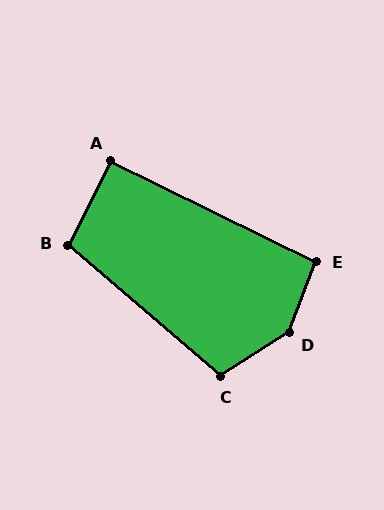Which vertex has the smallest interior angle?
A, at approximately 91 degrees.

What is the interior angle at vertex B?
Approximately 104 degrees (obtuse).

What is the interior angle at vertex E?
Approximately 95 degrees (obtuse).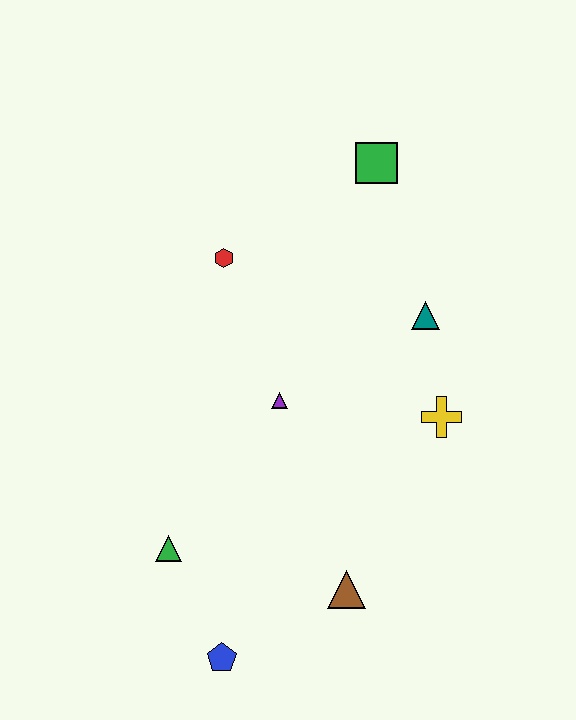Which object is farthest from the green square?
The blue pentagon is farthest from the green square.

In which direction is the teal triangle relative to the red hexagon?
The teal triangle is to the right of the red hexagon.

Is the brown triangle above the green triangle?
No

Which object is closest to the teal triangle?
The yellow cross is closest to the teal triangle.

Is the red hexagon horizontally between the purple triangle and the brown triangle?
No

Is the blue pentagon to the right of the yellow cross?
No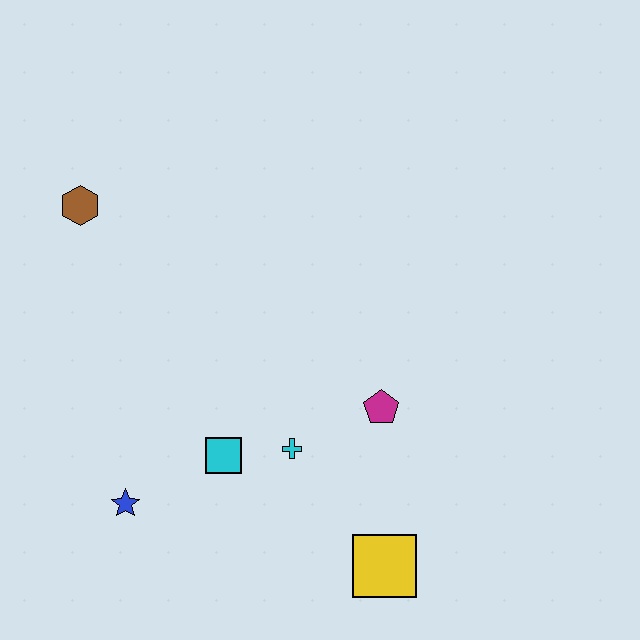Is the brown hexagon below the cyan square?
No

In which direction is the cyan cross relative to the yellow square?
The cyan cross is above the yellow square.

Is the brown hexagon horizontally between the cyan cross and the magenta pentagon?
No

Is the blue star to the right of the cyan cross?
No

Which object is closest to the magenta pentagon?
The cyan cross is closest to the magenta pentagon.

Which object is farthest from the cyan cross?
The brown hexagon is farthest from the cyan cross.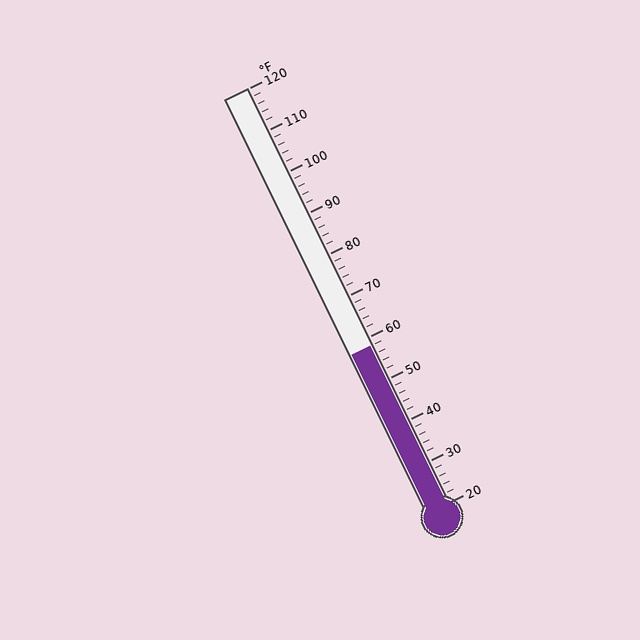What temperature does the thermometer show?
The thermometer shows approximately 58°F.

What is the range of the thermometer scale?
The thermometer scale ranges from 20°F to 120°F.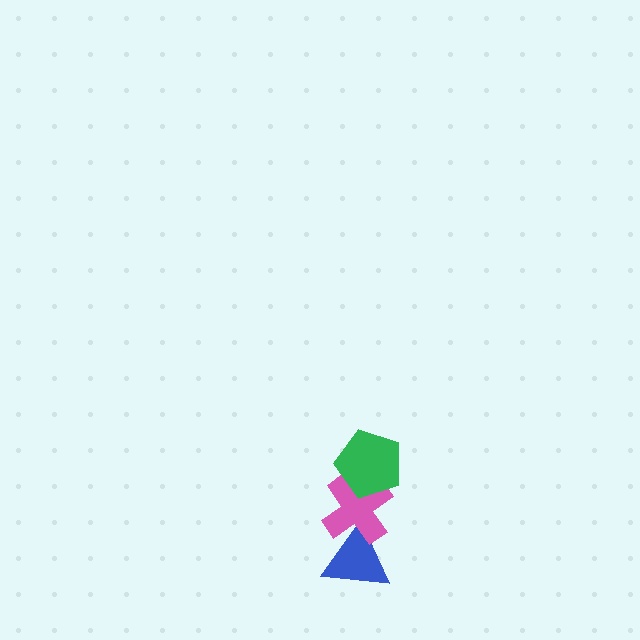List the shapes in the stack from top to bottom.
From top to bottom: the green pentagon, the pink cross, the blue triangle.